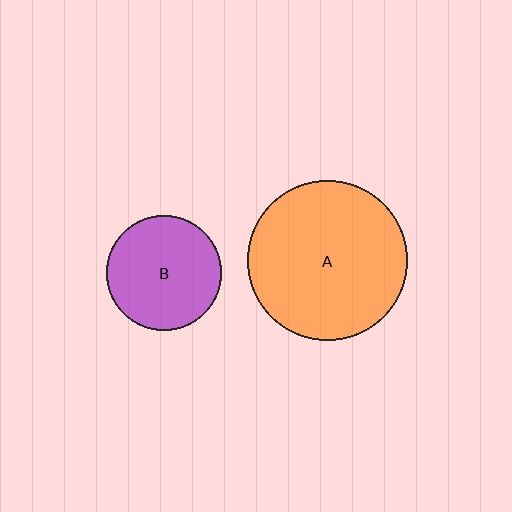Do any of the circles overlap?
No, none of the circles overlap.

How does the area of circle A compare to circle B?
Approximately 1.9 times.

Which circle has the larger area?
Circle A (orange).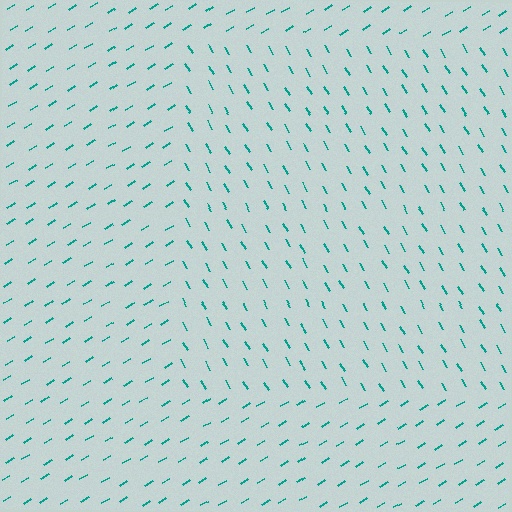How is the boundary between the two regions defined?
The boundary is defined purely by a change in line orientation (approximately 89 degrees difference). All lines are the same color and thickness.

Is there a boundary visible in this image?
Yes, there is a texture boundary formed by a change in line orientation.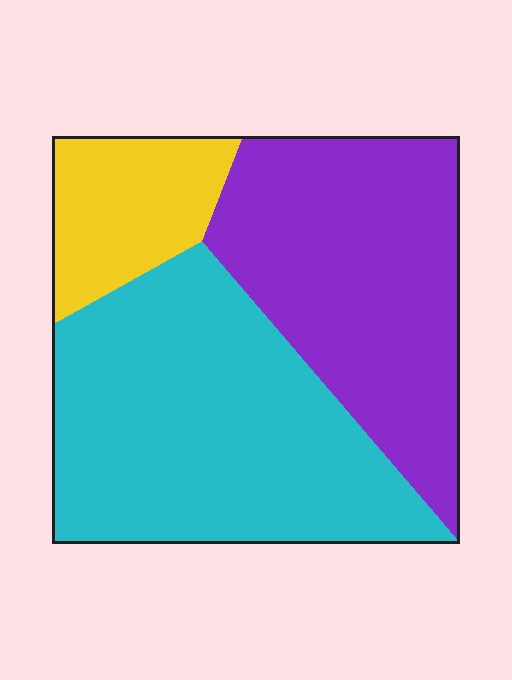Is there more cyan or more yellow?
Cyan.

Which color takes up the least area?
Yellow, at roughly 15%.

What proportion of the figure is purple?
Purple takes up between a third and a half of the figure.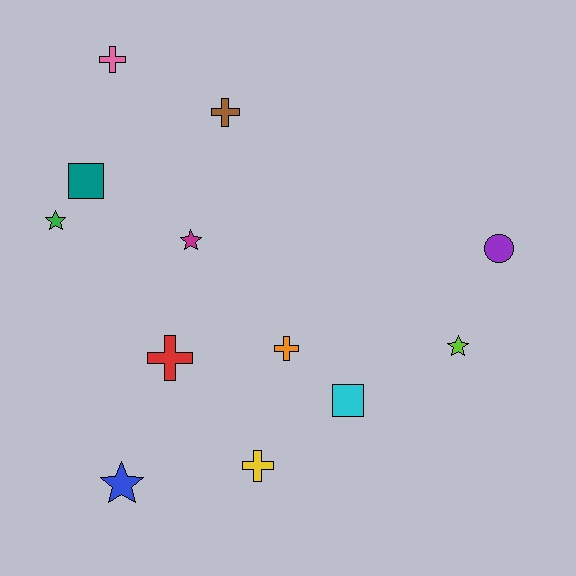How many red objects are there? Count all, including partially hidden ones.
There is 1 red object.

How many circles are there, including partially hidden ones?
There is 1 circle.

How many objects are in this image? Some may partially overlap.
There are 12 objects.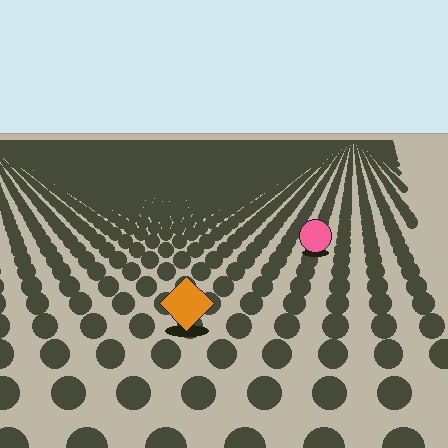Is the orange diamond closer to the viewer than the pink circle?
Yes. The orange diamond is closer — you can tell from the texture gradient: the ground texture is coarser near it.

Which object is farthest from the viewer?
The pink circle is farthest from the viewer. It appears smaller and the ground texture around it is denser.